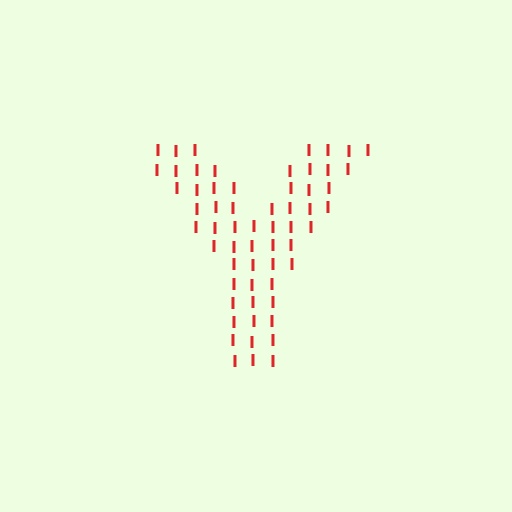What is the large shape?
The large shape is the letter Y.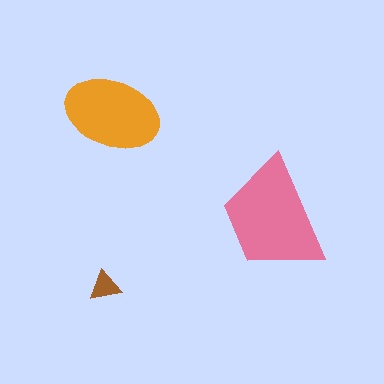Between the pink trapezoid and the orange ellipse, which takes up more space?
The pink trapezoid.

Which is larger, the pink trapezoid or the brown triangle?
The pink trapezoid.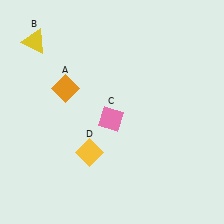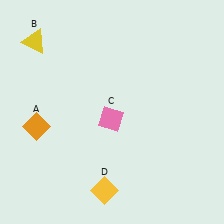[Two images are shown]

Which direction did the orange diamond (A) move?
The orange diamond (A) moved down.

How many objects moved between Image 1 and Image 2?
2 objects moved between the two images.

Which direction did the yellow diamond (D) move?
The yellow diamond (D) moved down.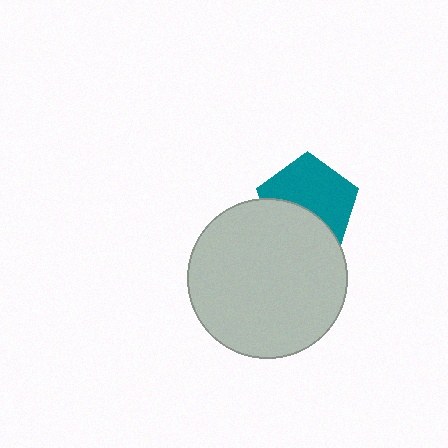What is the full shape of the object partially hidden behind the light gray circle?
The partially hidden object is a teal pentagon.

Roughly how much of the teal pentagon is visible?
About half of it is visible (roughly 60%).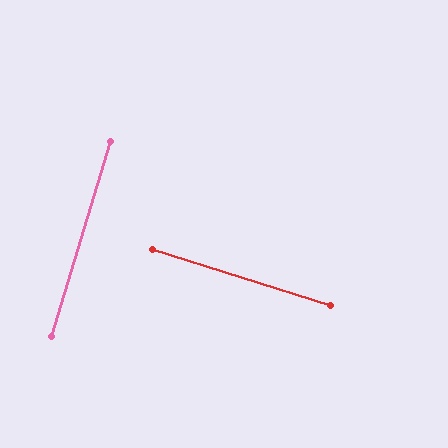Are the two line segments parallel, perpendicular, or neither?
Perpendicular — they meet at approximately 89°.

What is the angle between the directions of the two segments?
Approximately 89 degrees.